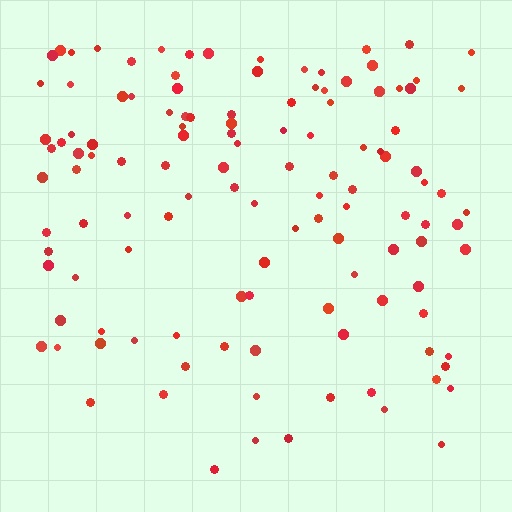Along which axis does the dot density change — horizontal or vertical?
Vertical.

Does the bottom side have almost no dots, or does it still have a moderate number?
Still a moderate number, just noticeably fewer than the top.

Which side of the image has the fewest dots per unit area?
The bottom.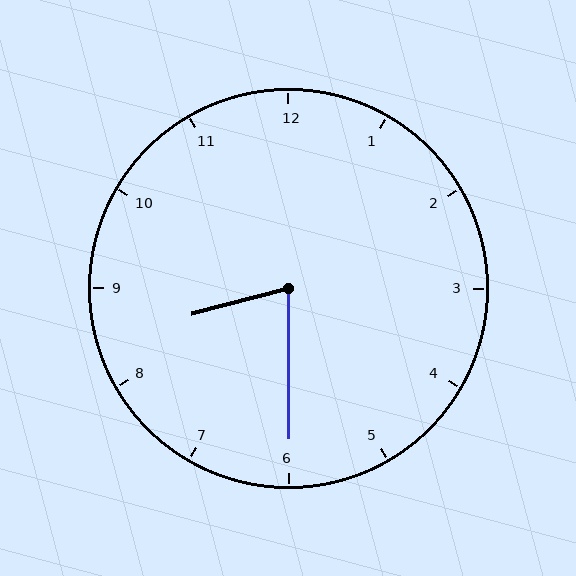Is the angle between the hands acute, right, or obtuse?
It is acute.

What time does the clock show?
8:30.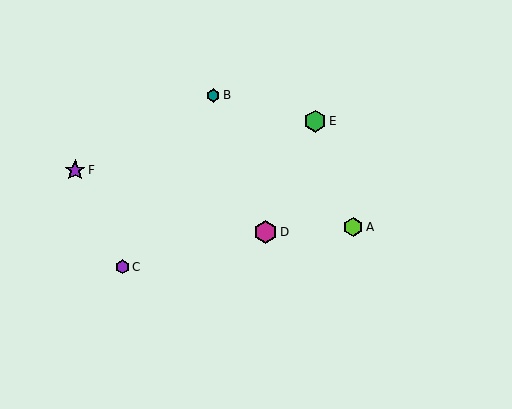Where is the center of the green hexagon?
The center of the green hexagon is at (315, 121).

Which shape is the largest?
The magenta hexagon (labeled D) is the largest.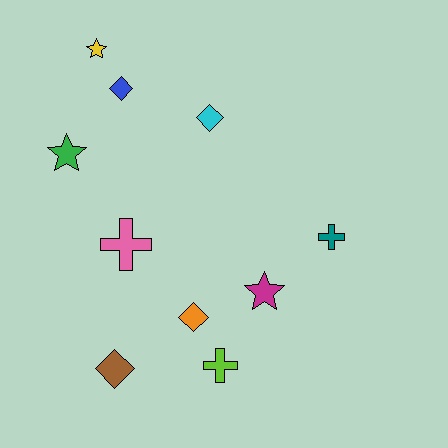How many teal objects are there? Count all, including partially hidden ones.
There is 1 teal object.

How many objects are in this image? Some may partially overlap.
There are 10 objects.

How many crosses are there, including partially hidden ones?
There are 3 crosses.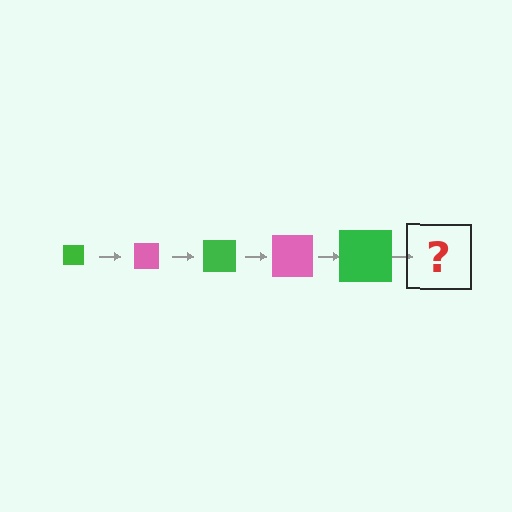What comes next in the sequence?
The next element should be a pink square, larger than the previous one.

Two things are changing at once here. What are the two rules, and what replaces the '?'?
The two rules are that the square grows larger each step and the color cycles through green and pink. The '?' should be a pink square, larger than the previous one.